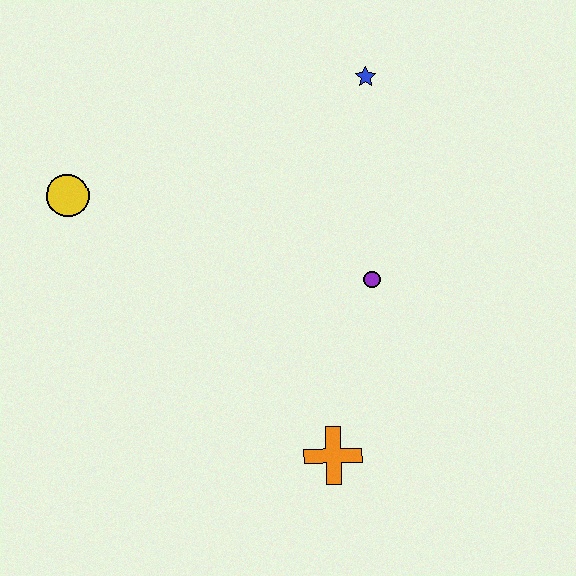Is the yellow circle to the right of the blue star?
No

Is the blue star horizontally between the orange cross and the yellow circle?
No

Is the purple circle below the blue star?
Yes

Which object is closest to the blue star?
The purple circle is closest to the blue star.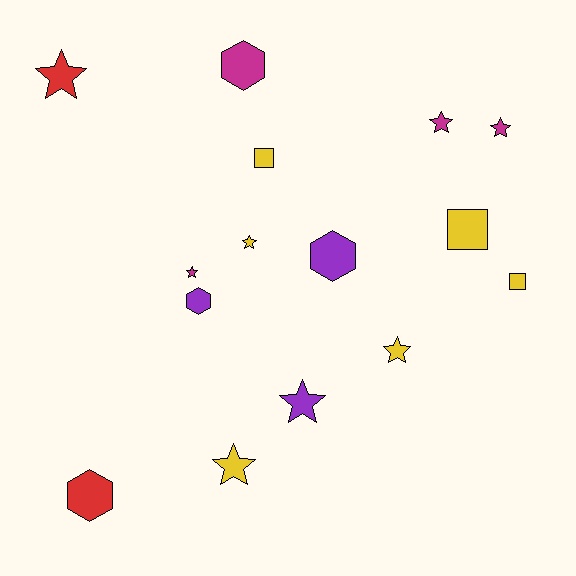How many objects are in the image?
There are 15 objects.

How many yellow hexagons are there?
There are no yellow hexagons.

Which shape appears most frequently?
Star, with 8 objects.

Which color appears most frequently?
Yellow, with 6 objects.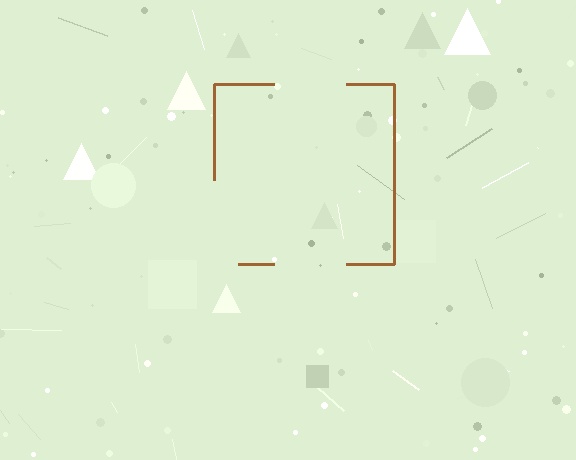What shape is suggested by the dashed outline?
The dashed outline suggests a square.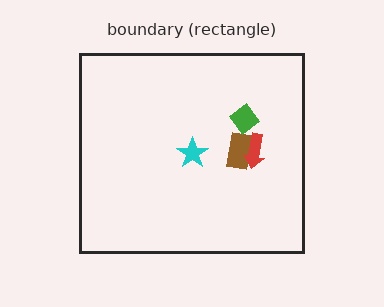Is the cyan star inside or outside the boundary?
Inside.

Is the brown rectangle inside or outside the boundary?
Inside.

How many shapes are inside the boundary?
4 inside, 0 outside.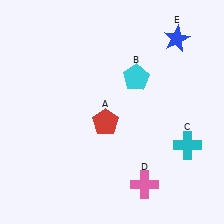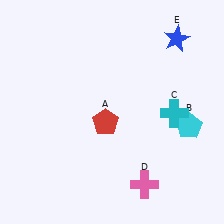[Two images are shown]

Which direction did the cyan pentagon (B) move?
The cyan pentagon (B) moved right.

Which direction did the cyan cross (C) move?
The cyan cross (C) moved up.